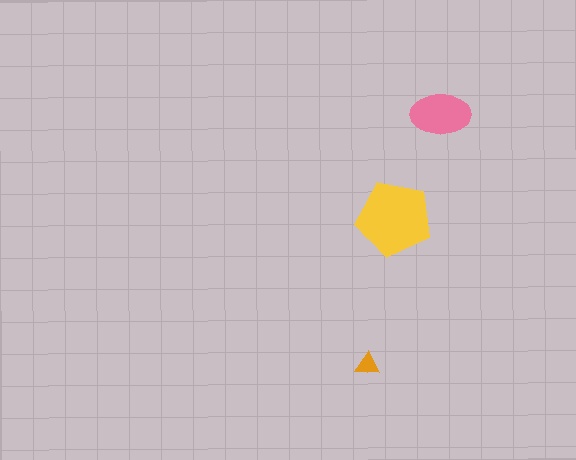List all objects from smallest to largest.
The orange triangle, the pink ellipse, the yellow pentagon.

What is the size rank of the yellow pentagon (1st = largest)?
1st.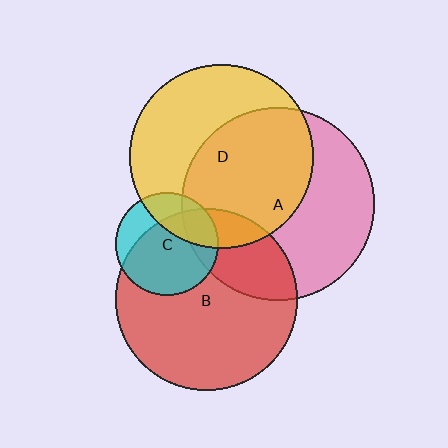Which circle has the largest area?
Circle A (pink).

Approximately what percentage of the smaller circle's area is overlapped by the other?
Approximately 70%.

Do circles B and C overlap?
Yes.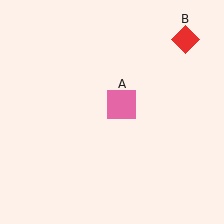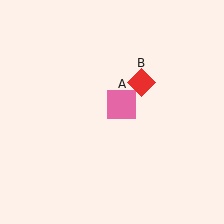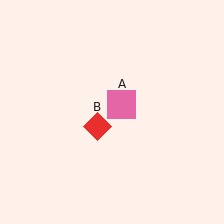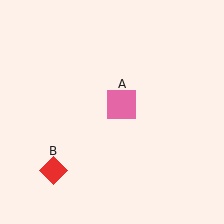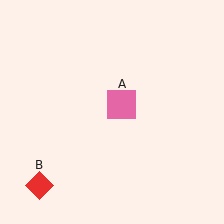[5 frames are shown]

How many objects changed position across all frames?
1 object changed position: red diamond (object B).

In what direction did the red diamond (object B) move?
The red diamond (object B) moved down and to the left.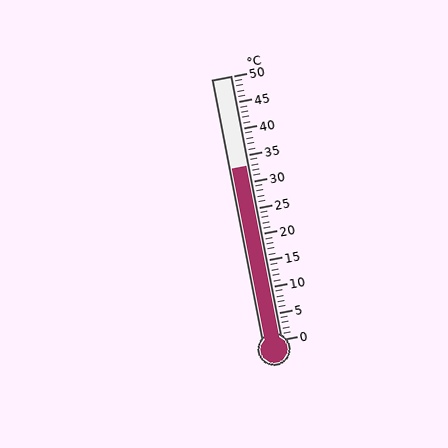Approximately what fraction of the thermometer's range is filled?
The thermometer is filled to approximately 65% of its range.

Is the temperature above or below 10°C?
The temperature is above 10°C.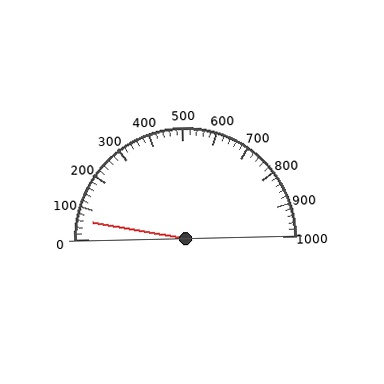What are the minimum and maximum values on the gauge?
The gauge ranges from 0 to 1000.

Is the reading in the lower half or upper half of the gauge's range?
The reading is in the lower half of the range (0 to 1000).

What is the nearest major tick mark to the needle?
The nearest major tick mark is 100.